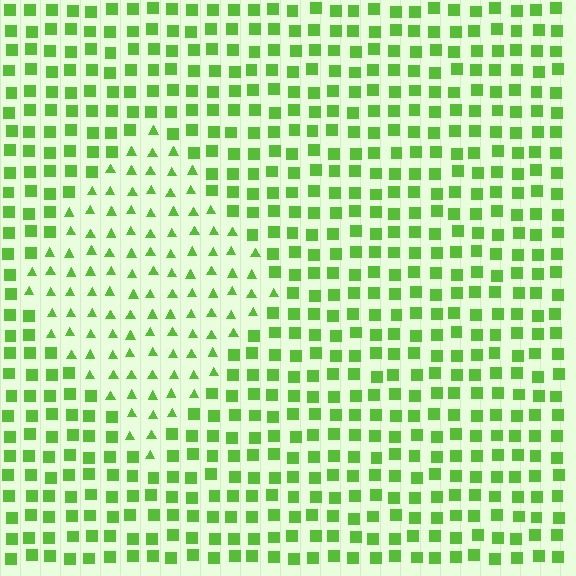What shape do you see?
I see a diamond.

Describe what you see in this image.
The image is filled with small lime elements arranged in a uniform grid. A diamond-shaped region contains triangles, while the surrounding area contains squares. The boundary is defined purely by the change in element shape.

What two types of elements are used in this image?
The image uses triangles inside the diamond region and squares outside it.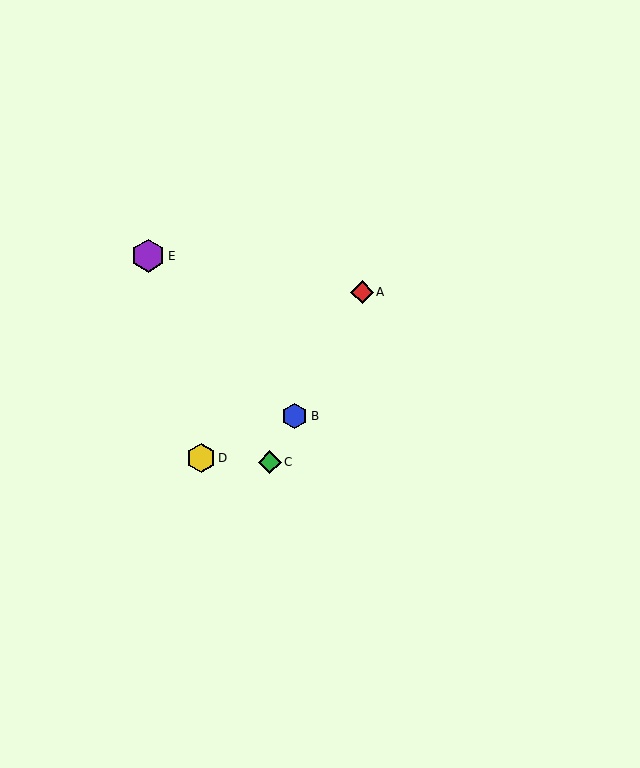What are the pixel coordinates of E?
Object E is at (148, 256).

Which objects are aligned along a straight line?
Objects A, B, C are aligned along a straight line.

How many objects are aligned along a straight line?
3 objects (A, B, C) are aligned along a straight line.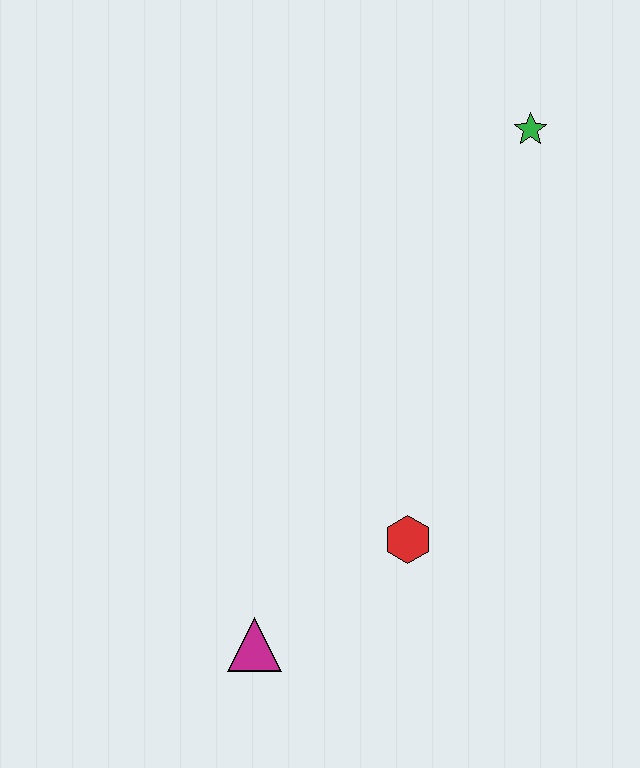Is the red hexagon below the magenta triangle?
No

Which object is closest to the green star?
The red hexagon is closest to the green star.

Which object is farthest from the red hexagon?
The green star is farthest from the red hexagon.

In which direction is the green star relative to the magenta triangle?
The green star is above the magenta triangle.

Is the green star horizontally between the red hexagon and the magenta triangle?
No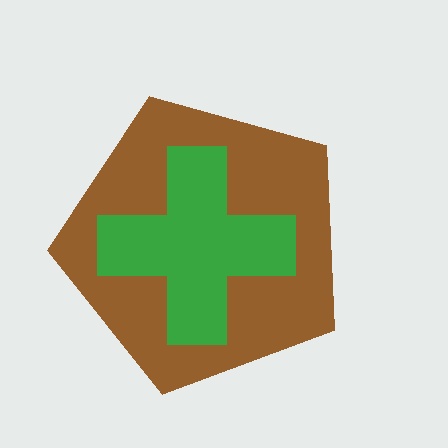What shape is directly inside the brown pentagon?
The green cross.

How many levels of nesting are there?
2.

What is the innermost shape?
The green cross.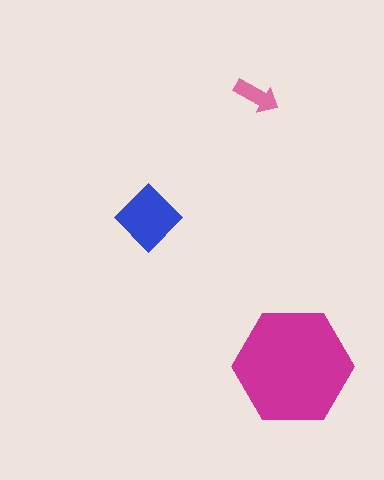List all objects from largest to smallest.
The magenta hexagon, the blue diamond, the pink arrow.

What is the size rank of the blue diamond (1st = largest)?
2nd.